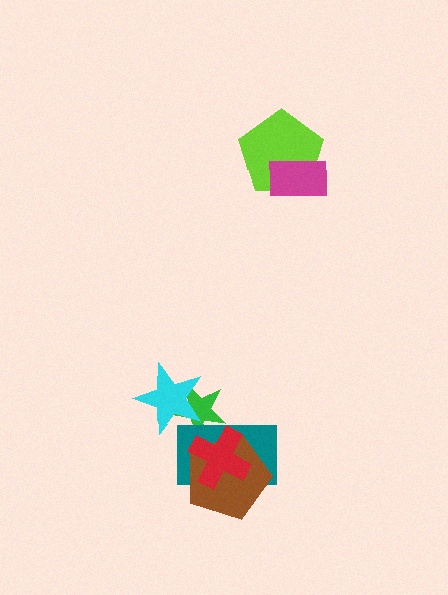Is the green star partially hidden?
Yes, it is partially covered by another shape.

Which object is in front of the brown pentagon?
The red cross is in front of the brown pentagon.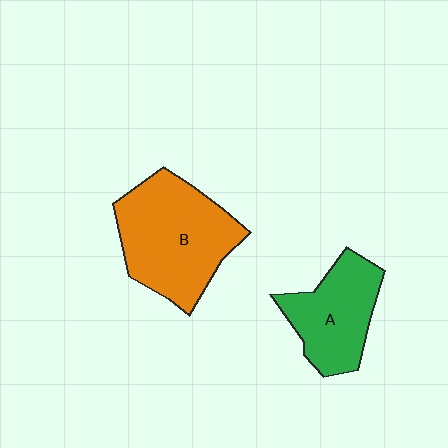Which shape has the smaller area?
Shape A (green).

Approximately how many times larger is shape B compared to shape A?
Approximately 1.5 times.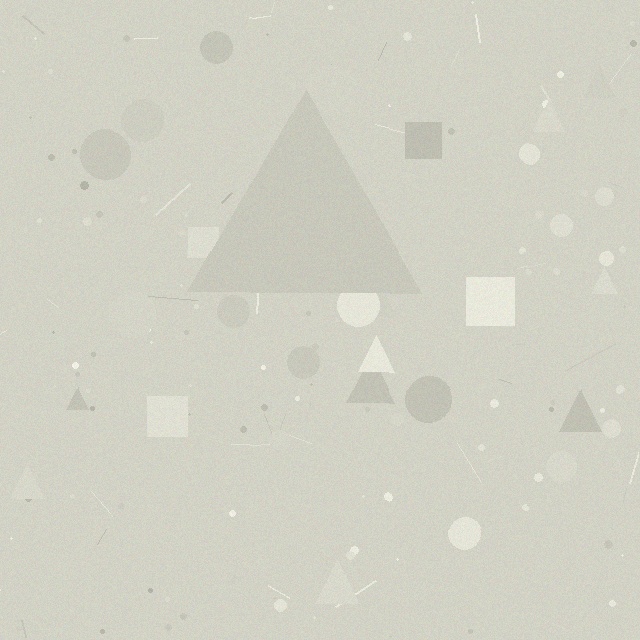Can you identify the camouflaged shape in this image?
The camouflaged shape is a triangle.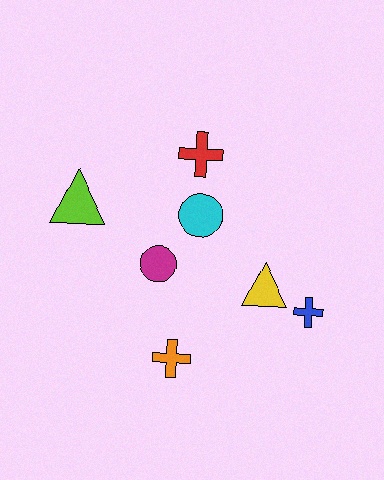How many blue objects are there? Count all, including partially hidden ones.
There is 1 blue object.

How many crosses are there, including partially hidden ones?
There are 3 crosses.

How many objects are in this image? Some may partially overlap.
There are 7 objects.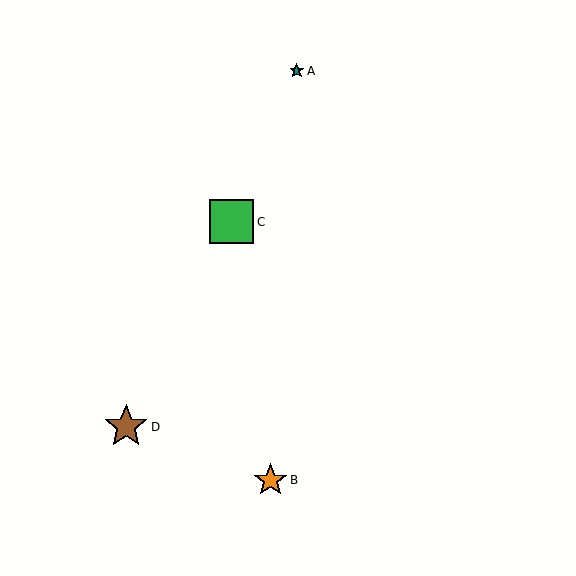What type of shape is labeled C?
Shape C is a green square.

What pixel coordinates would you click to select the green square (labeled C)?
Click at (232, 222) to select the green square C.